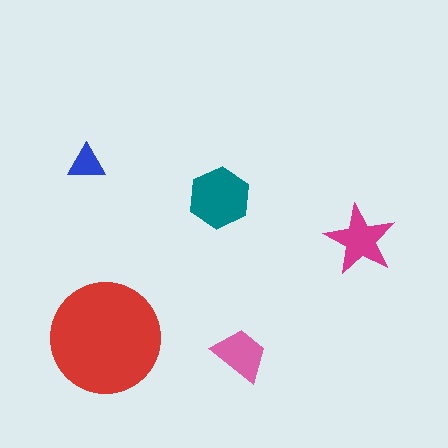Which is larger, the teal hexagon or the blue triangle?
The teal hexagon.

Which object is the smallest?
The blue triangle.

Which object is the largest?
The red circle.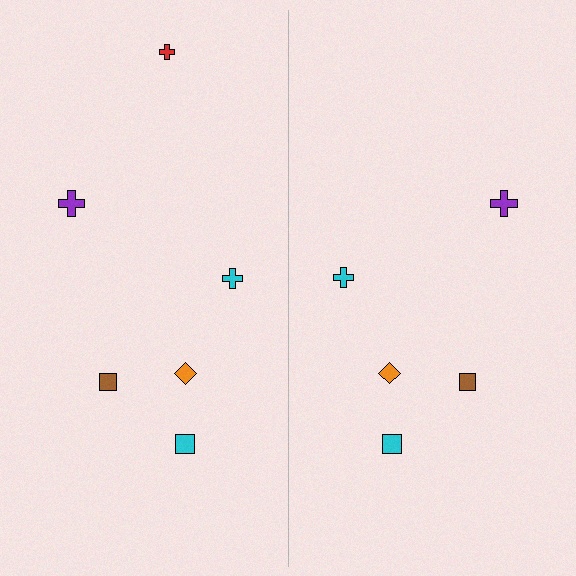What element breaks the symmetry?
A red cross is missing from the right side.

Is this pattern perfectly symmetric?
No, the pattern is not perfectly symmetric. A red cross is missing from the right side.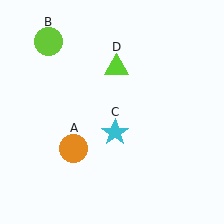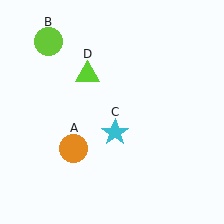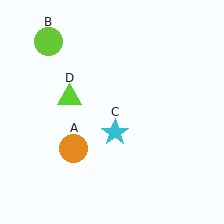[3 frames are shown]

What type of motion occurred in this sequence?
The lime triangle (object D) rotated counterclockwise around the center of the scene.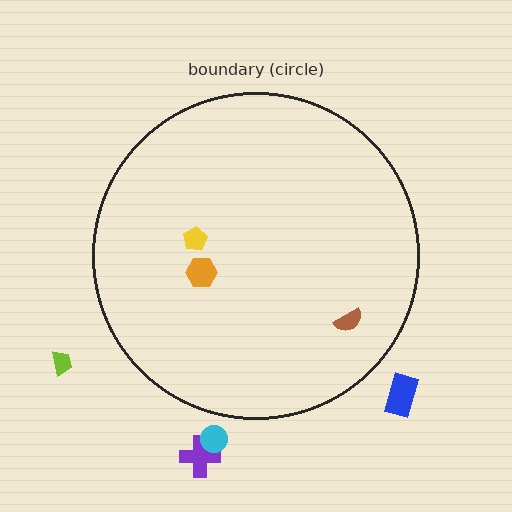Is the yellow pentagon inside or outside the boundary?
Inside.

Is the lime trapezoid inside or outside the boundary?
Outside.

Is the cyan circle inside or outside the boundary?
Outside.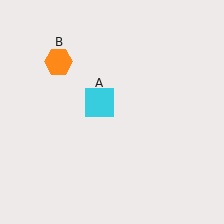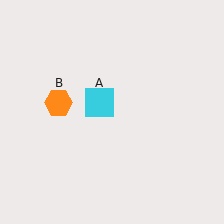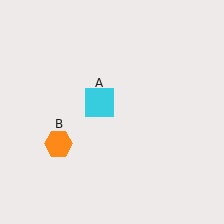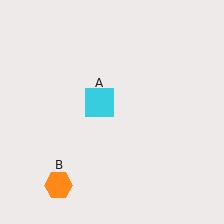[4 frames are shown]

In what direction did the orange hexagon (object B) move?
The orange hexagon (object B) moved down.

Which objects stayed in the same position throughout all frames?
Cyan square (object A) remained stationary.